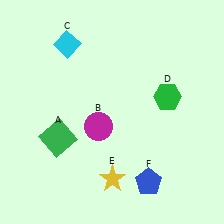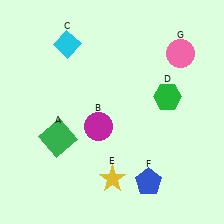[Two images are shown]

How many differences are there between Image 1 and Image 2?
There is 1 difference between the two images.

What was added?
A pink circle (G) was added in Image 2.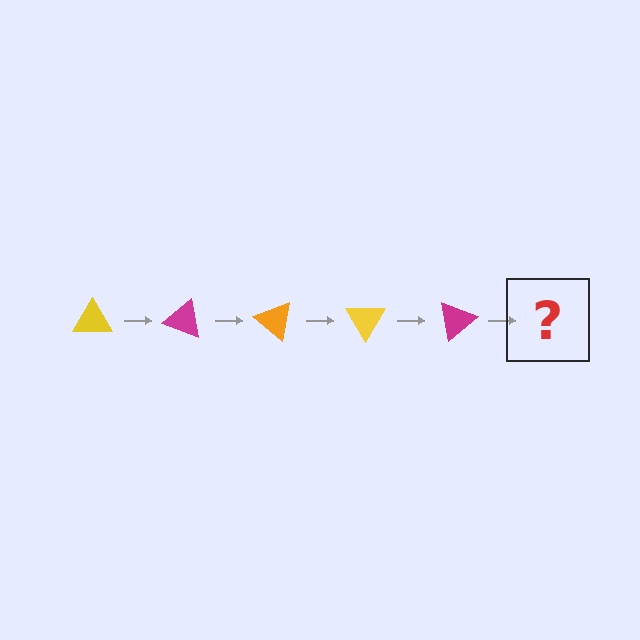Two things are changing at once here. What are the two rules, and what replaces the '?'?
The two rules are that it rotates 20 degrees each step and the color cycles through yellow, magenta, and orange. The '?' should be an orange triangle, rotated 100 degrees from the start.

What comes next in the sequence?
The next element should be an orange triangle, rotated 100 degrees from the start.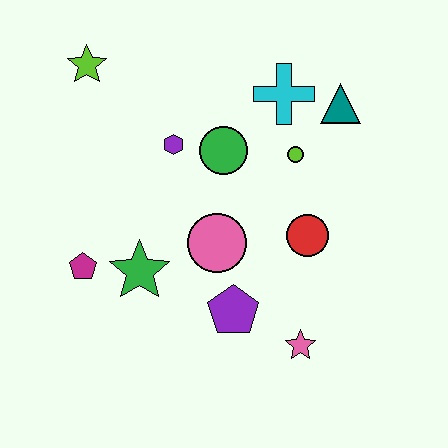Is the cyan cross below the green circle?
No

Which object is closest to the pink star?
The purple pentagon is closest to the pink star.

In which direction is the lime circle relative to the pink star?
The lime circle is above the pink star.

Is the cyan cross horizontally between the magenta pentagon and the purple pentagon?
No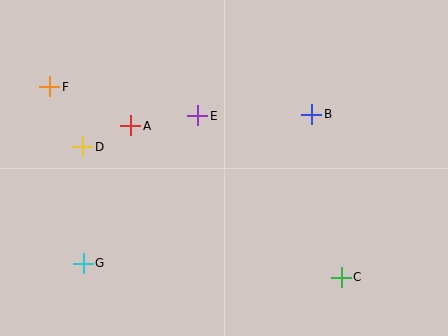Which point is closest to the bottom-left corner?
Point G is closest to the bottom-left corner.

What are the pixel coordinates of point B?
Point B is at (312, 114).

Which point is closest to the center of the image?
Point E at (198, 116) is closest to the center.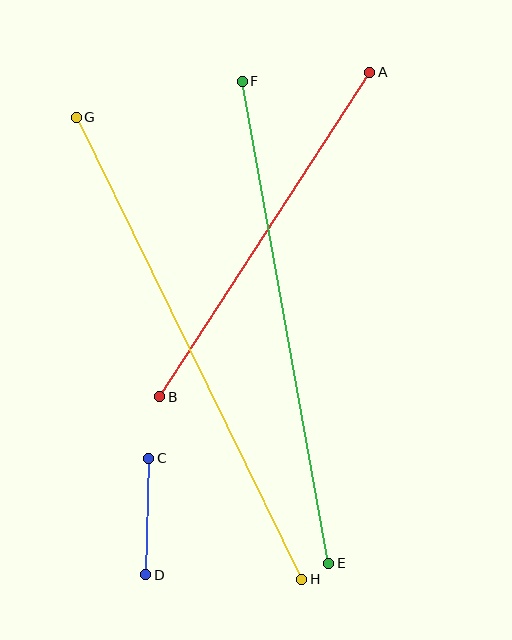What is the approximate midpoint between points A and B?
The midpoint is at approximately (265, 235) pixels.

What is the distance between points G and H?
The distance is approximately 514 pixels.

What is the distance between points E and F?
The distance is approximately 490 pixels.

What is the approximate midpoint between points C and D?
The midpoint is at approximately (147, 517) pixels.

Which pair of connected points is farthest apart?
Points G and H are farthest apart.